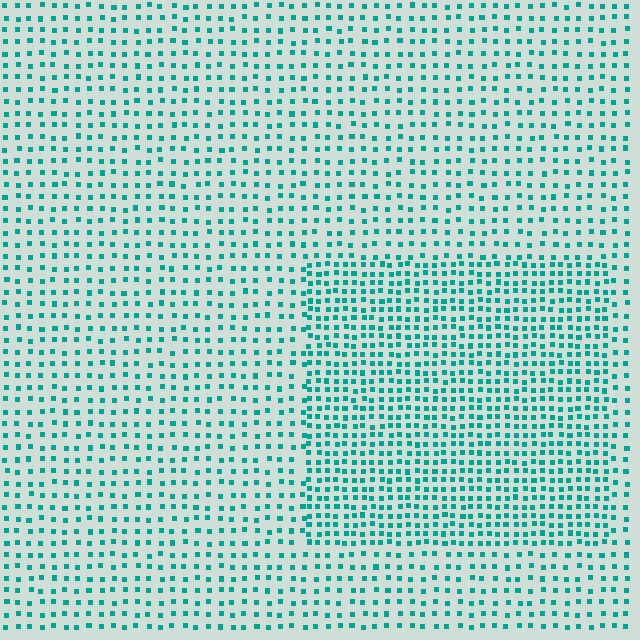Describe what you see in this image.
The image contains small teal elements arranged at two different densities. A rectangle-shaped region is visible where the elements are more densely packed than the surrounding area.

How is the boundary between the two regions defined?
The boundary is defined by a change in element density (approximately 1.8x ratio). All elements are the same color, size, and shape.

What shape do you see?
I see a rectangle.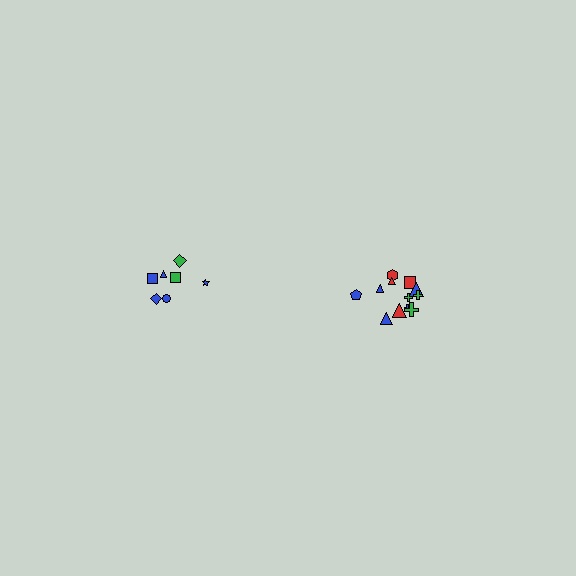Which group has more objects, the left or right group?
The right group.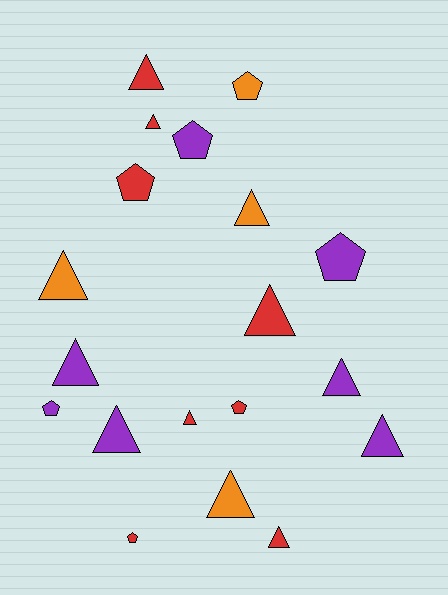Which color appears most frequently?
Red, with 8 objects.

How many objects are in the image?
There are 19 objects.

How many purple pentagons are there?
There are 3 purple pentagons.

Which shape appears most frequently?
Triangle, with 12 objects.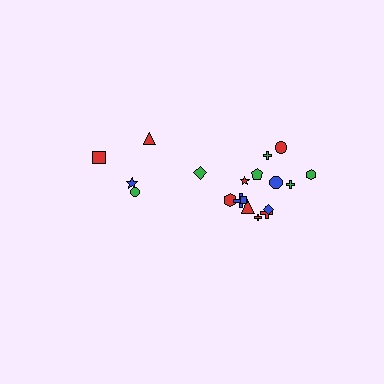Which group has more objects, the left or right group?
The right group.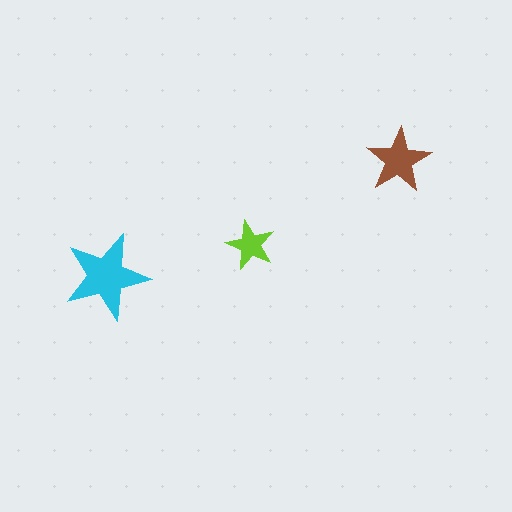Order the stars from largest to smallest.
the cyan one, the brown one, the lime one.